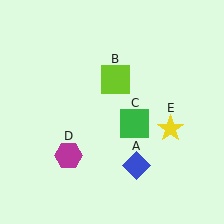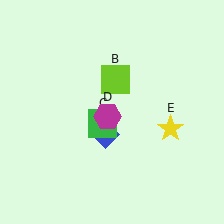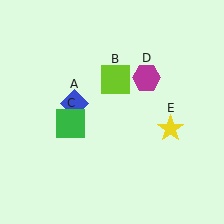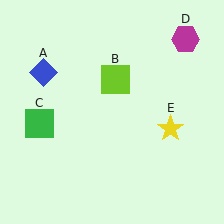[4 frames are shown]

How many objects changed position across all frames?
3 objects changed position: blue diamond (object A), green square (object C), magenta hexagon (object D).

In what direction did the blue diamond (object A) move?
The blue diamond (object A) moved up and to the left.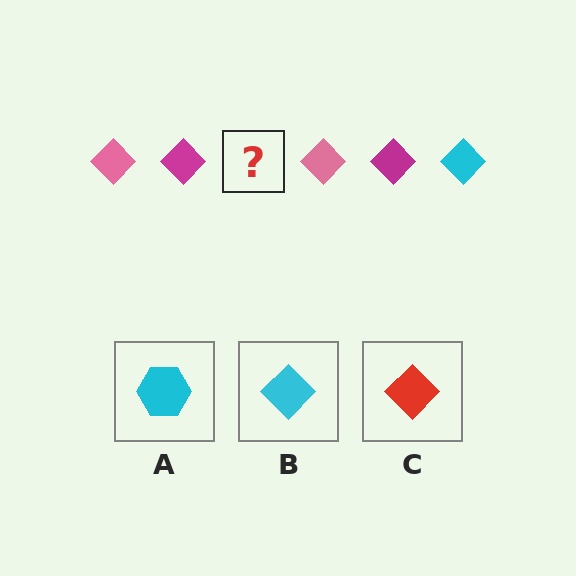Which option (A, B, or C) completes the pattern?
B.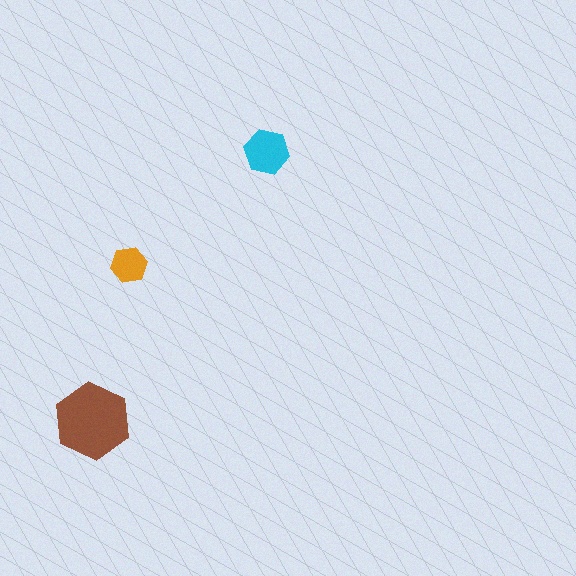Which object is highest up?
The cyan hexagon is topmost.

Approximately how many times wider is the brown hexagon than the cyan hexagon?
About 1.5 times wider.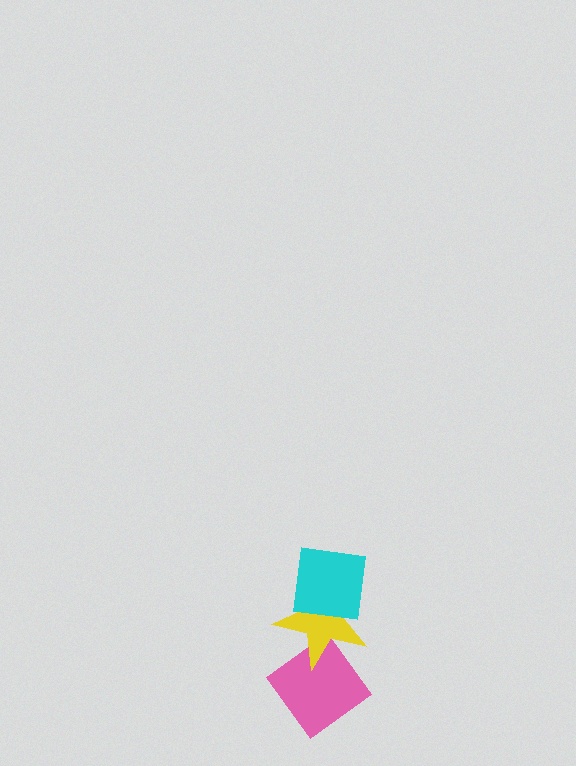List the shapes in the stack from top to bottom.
From top to bottom: the cyan square, the yellow star, the pink diamond.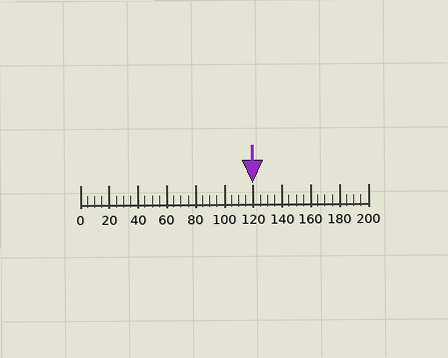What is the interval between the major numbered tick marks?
The major tick marks are spaced 20 units apart.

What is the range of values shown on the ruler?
The ruler shows values from 0 to 200.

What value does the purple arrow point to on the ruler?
The purple arrow points to approximately 120.